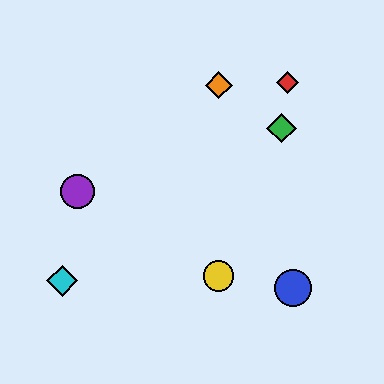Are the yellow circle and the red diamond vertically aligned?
No, the yellow circle is at x≈219 and the red diamond is at x≈287.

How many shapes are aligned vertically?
2 shapes (the yellow circle, the orange diamond) are aligned vertically.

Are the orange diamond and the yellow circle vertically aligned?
Yes, both are at x≈219.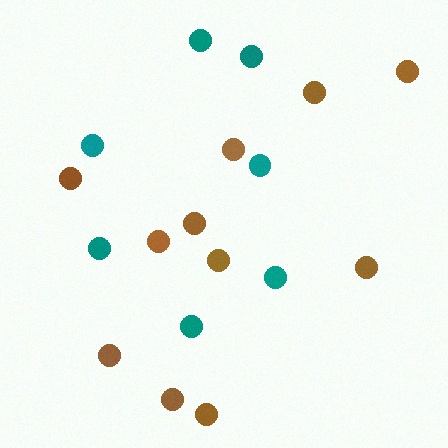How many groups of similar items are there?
There are 2 groups: one group of brown circles (11) and one group of teal circles (7).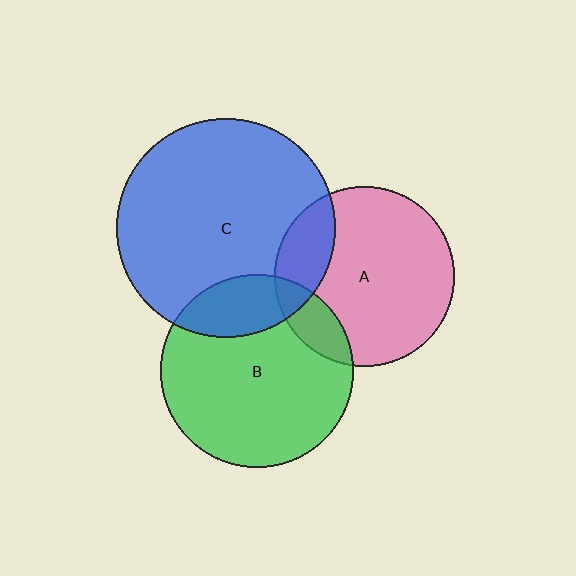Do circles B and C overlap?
Yes.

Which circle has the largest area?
Circle C (blue).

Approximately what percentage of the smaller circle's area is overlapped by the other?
Approximately 20%.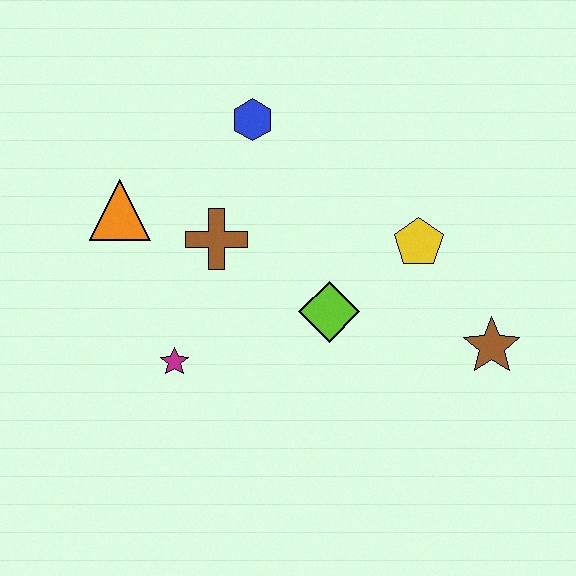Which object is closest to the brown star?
The yellow pentagon is closest to the brown star.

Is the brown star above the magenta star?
Yes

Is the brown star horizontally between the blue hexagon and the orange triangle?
No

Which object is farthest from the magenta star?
The brown star is farthest from the magenta star.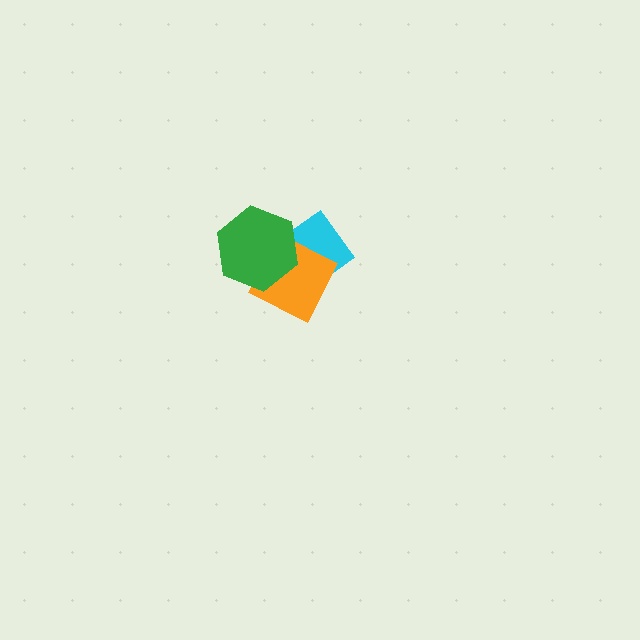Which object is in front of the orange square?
The green hexagon is in front of the orange square.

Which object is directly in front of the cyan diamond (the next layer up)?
The orange square is directly in front of the cyan diamond.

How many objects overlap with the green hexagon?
2 objects overlap with the green hexagon.